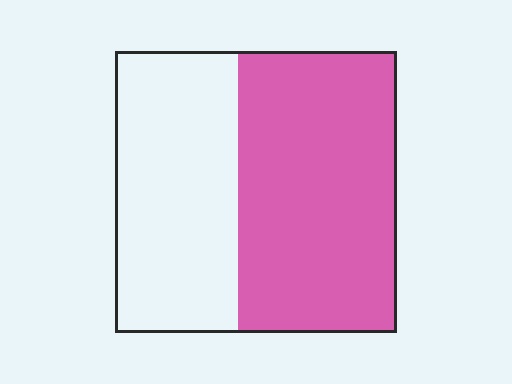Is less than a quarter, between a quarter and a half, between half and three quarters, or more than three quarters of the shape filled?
Between half and three quarters.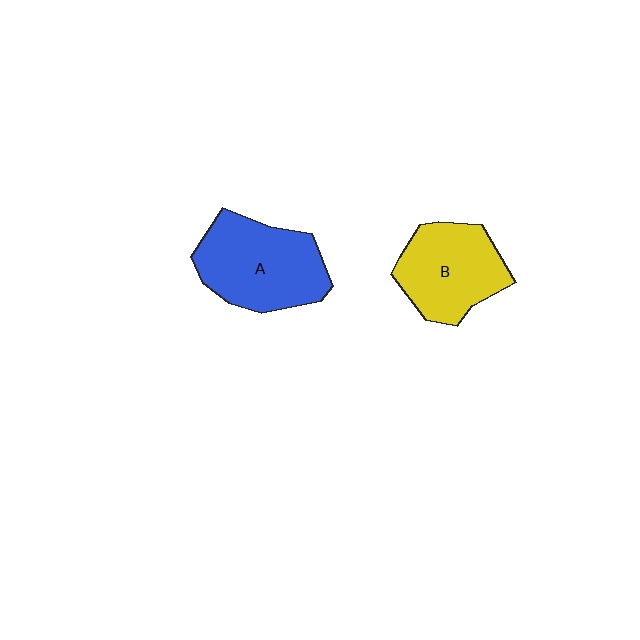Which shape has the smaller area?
Shape B (yellow).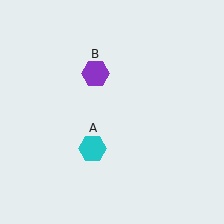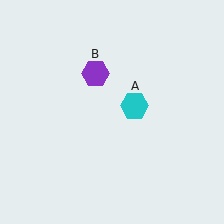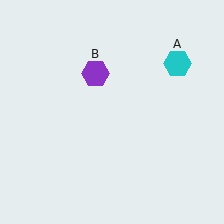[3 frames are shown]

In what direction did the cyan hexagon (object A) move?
The cyan hexagon (object A) moved up and to the right.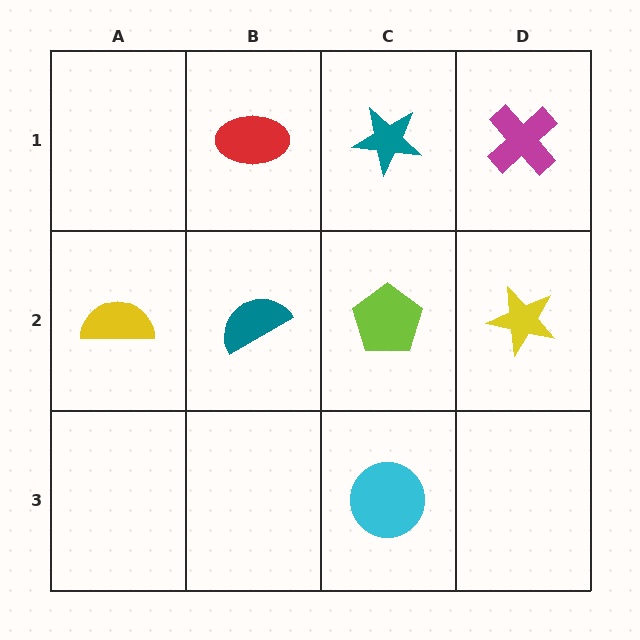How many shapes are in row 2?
4 shapes.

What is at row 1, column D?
A magenta cross.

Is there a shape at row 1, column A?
No, that cell is empty.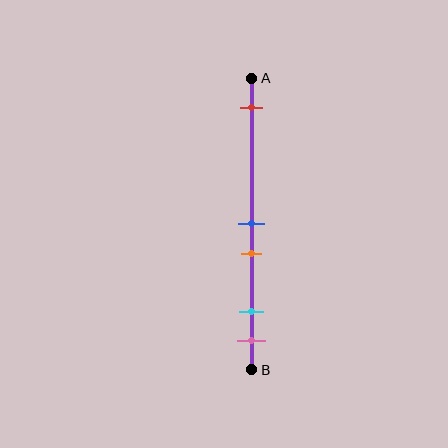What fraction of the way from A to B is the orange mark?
The orange mark is approximately 60% (0.6) of the way from A to B.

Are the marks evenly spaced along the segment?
No, the marks are not evenly spaced.